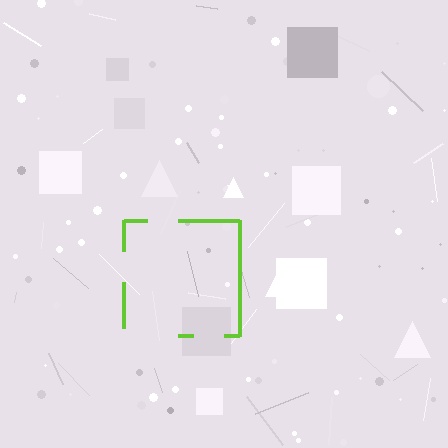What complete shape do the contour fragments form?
The contour fragments form a square.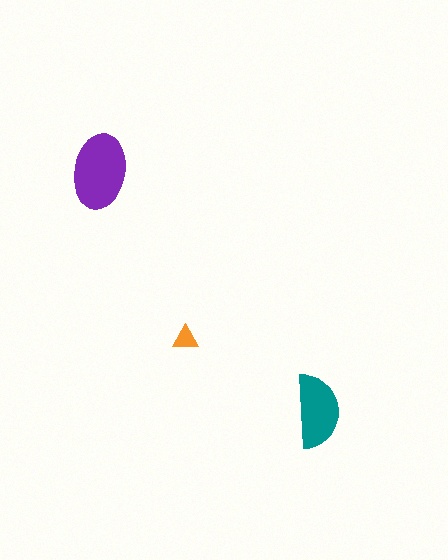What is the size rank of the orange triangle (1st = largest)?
3rd.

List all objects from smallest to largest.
The orange triangle, the teal semicircle, the purple ellipse.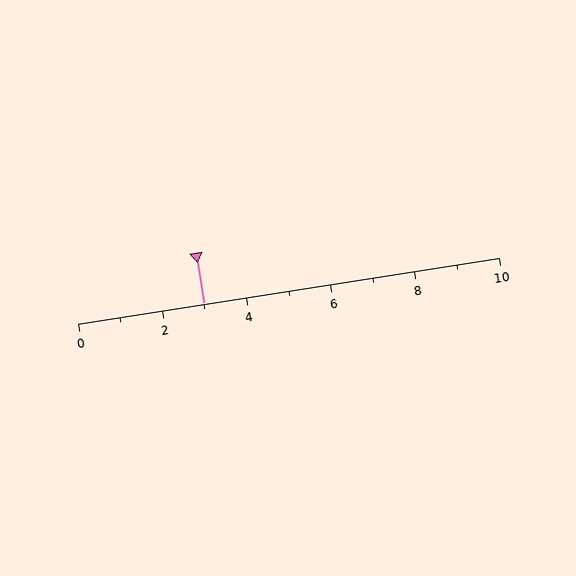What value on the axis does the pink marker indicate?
The marker indicates approximately 3.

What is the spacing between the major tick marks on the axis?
The major ticks are spaced 2 apart.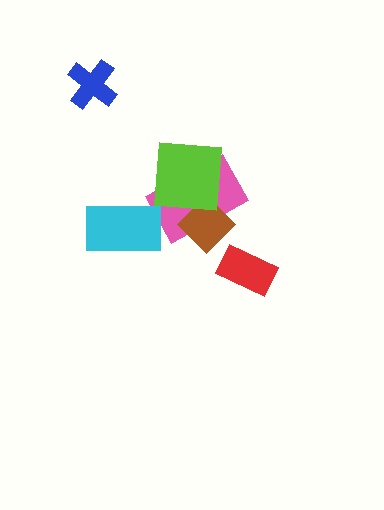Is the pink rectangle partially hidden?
Yes, it is partially covered by another shape.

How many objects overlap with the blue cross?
0 objects overlap with the blue cross.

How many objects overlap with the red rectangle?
0 objects overlap with the red rectangle.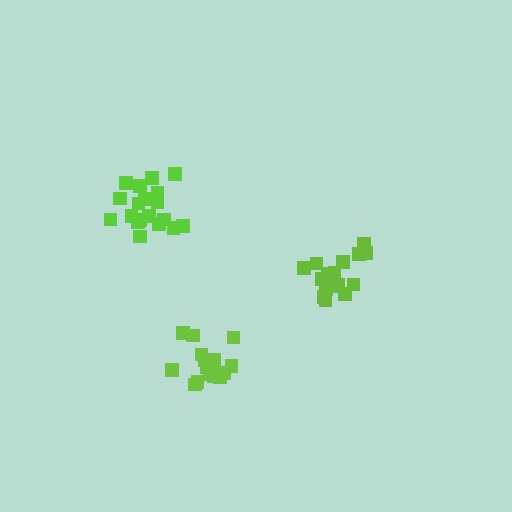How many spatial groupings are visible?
There are 3 spatial groupings.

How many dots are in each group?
Group 1: 19 dots, Group 2: 15 dots, Group 3: 17 dots (51 total).